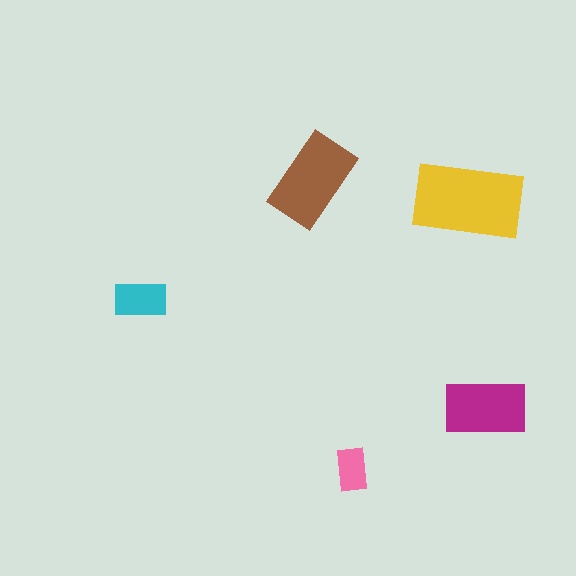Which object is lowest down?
The pink rectangle is bottommost.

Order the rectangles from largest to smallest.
the yellow one, the brown one, the magenta one, the cyan one, the pink one.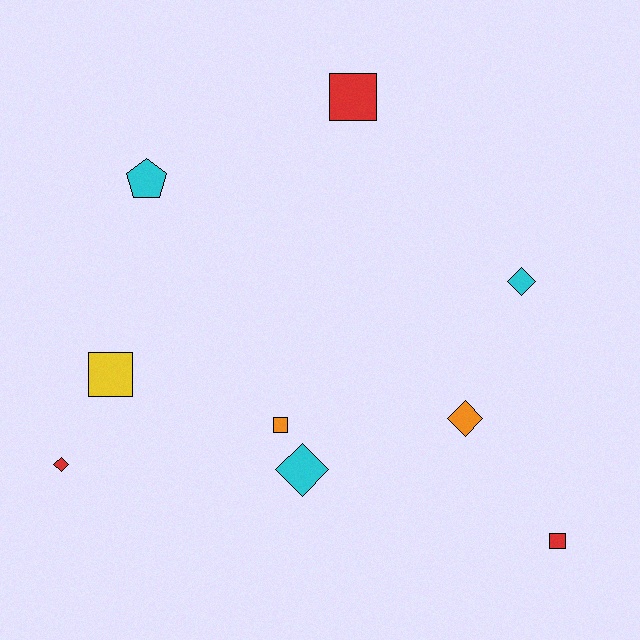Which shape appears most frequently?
Diamond, with 4 objects.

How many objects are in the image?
There are 9 objects.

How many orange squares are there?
There is 1 orange square.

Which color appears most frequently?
Cyan, with 3 objects.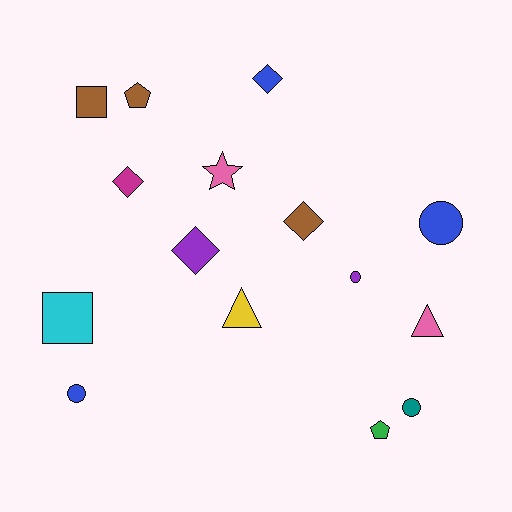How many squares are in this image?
There are 2 squares.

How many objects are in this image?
There are 15 objects.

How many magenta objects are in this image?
There is 1 magenta object.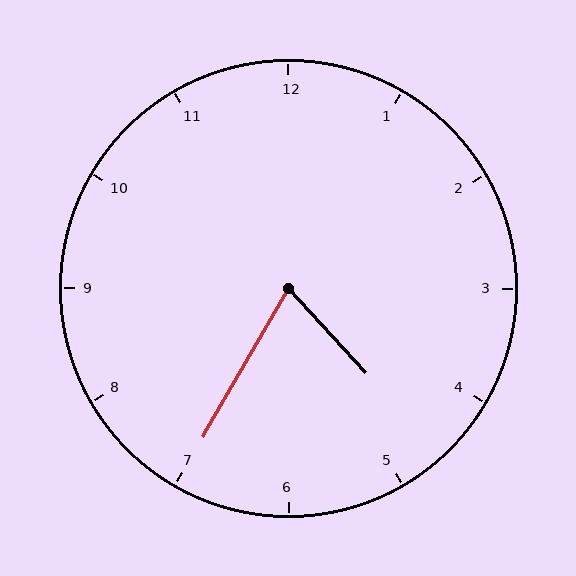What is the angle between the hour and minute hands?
Approximately 72 degrees.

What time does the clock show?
4:35.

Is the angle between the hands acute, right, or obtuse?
It is acute.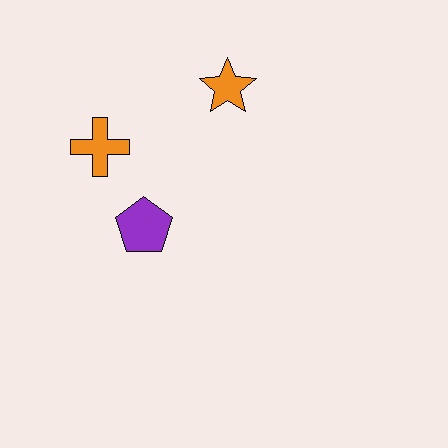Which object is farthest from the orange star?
The purple pentagon is farthest from the orange star.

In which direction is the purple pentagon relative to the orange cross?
The purple pentagon is below the orange cross.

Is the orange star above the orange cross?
Yes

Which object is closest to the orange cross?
The purple pentagon is closest to the orange cross.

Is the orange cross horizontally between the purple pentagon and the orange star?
No